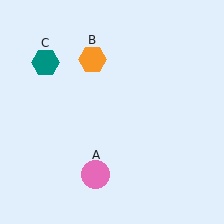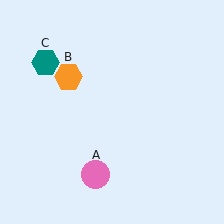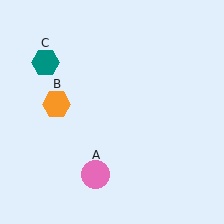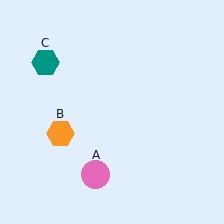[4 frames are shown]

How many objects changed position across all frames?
1 object changed position: orange hexagon (object B).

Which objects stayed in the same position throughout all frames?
Pink circle (object A) and teal hexagon (object C) remained stationary.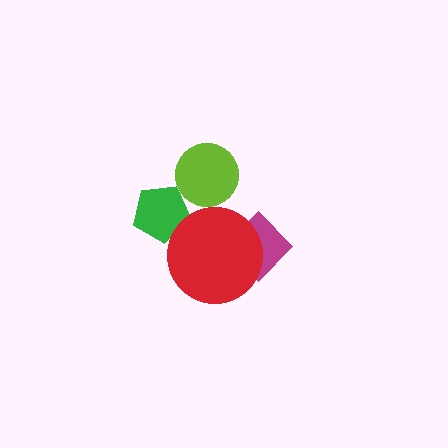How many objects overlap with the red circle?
2 objects overlap with the red circle.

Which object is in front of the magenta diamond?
The red circle is in front of the magenta diamond.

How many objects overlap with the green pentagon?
1 object overlaps with the green pentagon.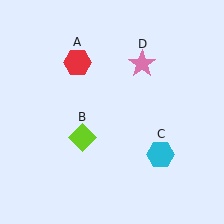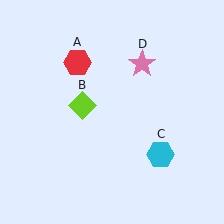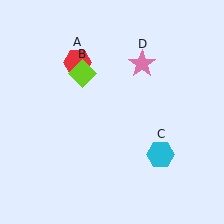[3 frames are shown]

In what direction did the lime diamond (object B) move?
The lime diamond (object B) moved up.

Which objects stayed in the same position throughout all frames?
Red hexagon (object A) and cyan hexagon (object C) and pink star (object D) remained stationary.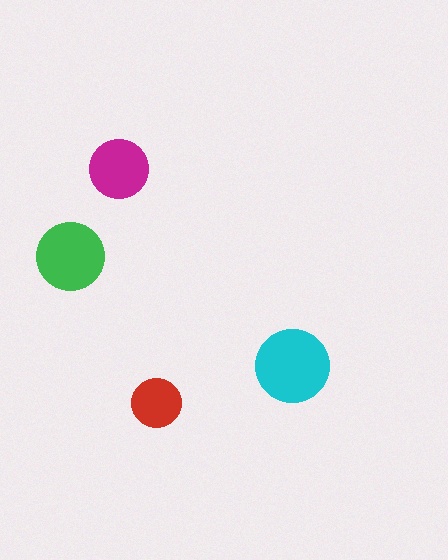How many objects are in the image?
There are 4 objects in the image.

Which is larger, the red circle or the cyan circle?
The cyan one.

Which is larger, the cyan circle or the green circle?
The cyan one.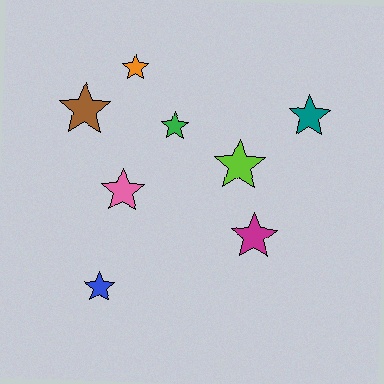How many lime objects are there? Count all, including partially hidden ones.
There is 1 lime object.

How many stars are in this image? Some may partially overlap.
There are 8 stars.